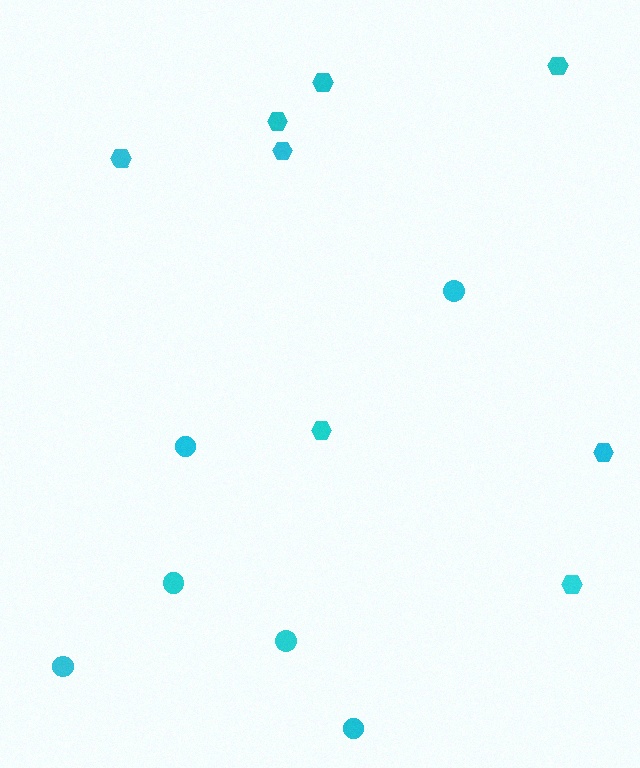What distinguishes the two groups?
There are 2 groups: one group of hexagons (8) and one group of circles (6).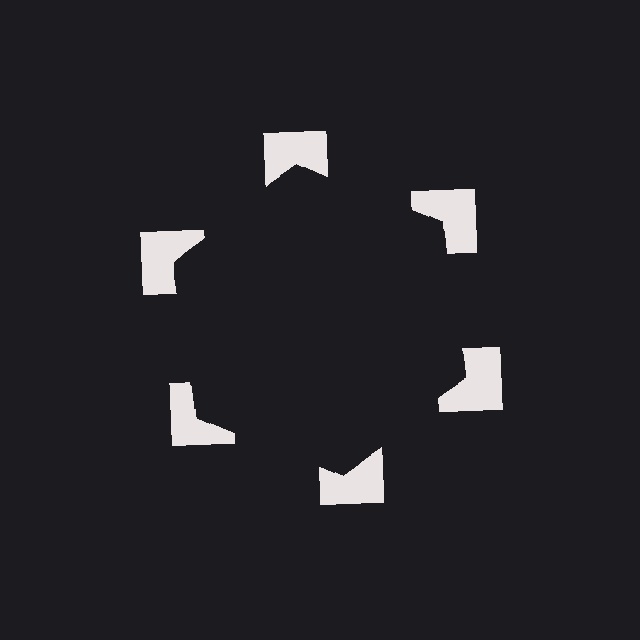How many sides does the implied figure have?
6 sides.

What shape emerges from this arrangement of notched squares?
An illusory hexagon — its edges are inferred from the aligned wedge cuts in the notched squares, not physically drawn.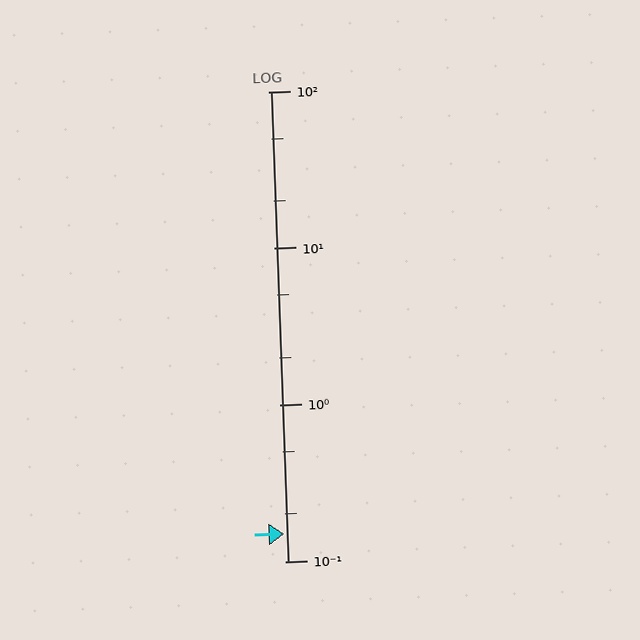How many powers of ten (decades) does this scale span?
The scale spans 3 decades, from 0.1 to 100.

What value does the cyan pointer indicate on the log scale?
The pointer indicates approximately 0.15.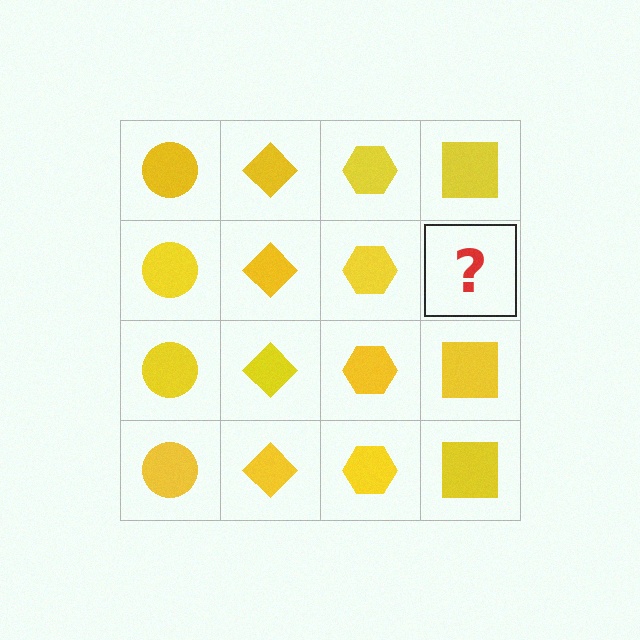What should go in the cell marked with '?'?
The missing cell should contain a yellow square.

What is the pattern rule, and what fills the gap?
The rule is that each column has a consistent shape. The gap should be filled with a yellow square.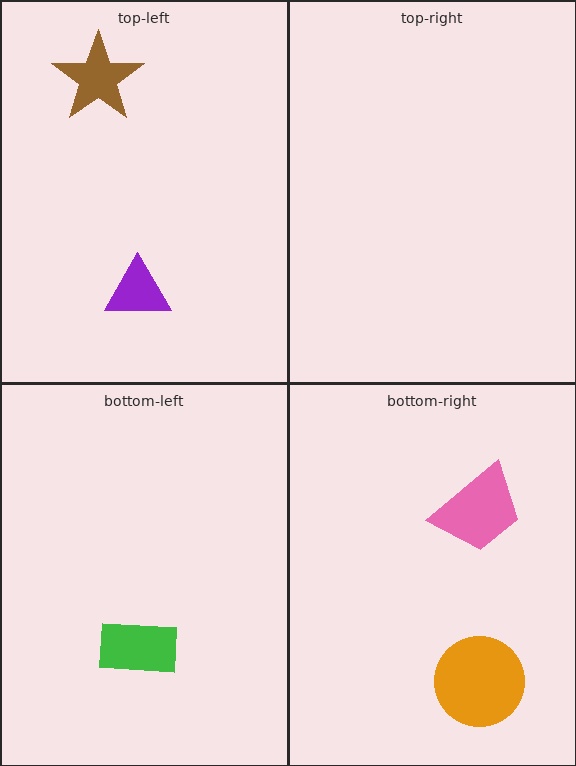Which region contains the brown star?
The top-left region.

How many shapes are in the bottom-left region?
1.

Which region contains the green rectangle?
The bottom-left region.